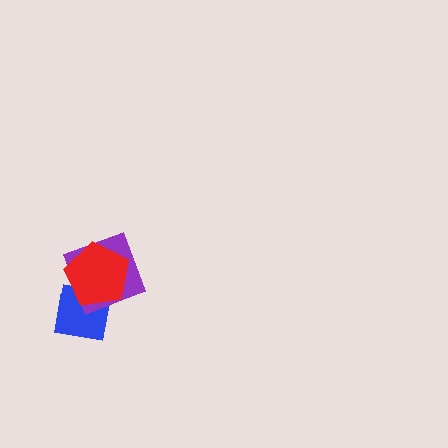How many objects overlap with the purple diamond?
2 objects overlap with the purple diamond.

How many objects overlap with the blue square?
2 objects overlap with the blue square.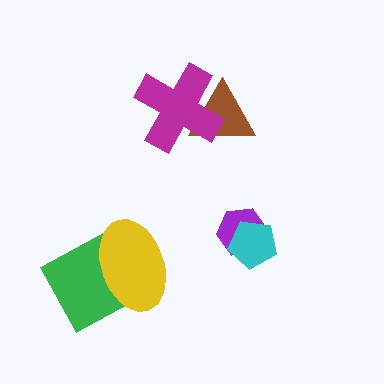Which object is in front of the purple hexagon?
The cyan pentagon is in front of the purple hexagon.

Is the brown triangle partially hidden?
Yes, it is partially covered by another shape.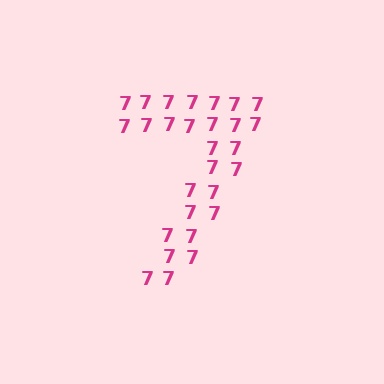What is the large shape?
The large shape is the digit 7.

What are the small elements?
The small elements are digit 7's.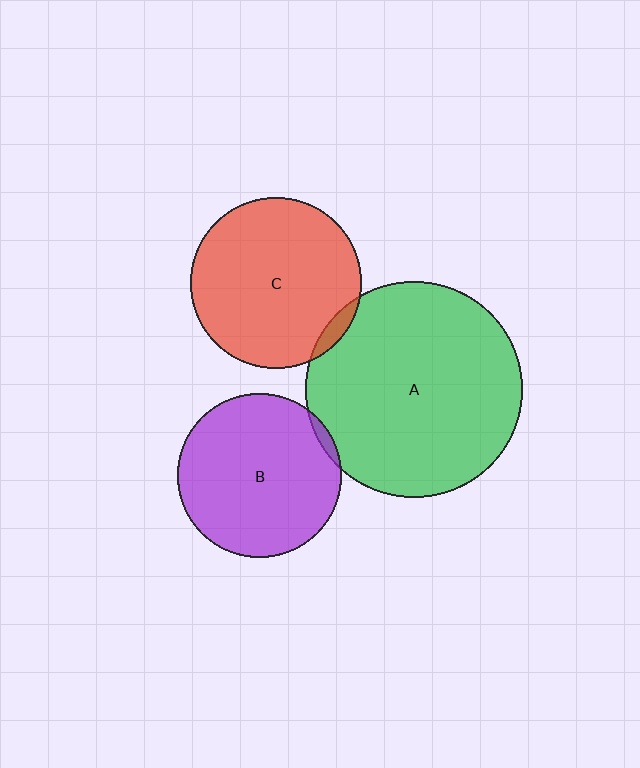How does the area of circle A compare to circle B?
Approximately 1.8 times.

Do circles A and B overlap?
Yes.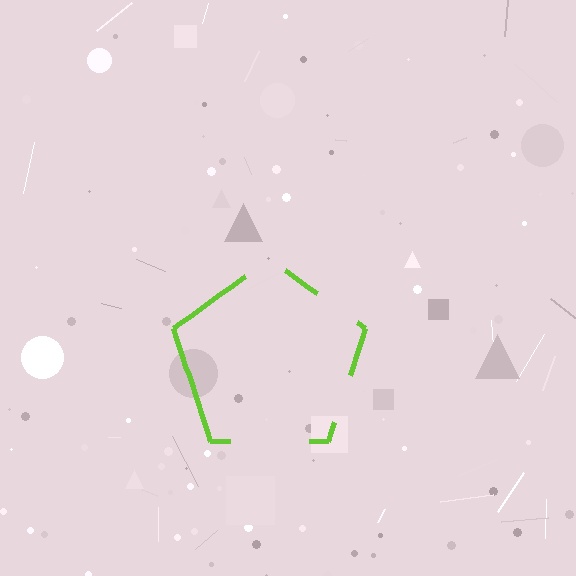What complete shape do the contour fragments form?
The contour fragments form a pentagon.